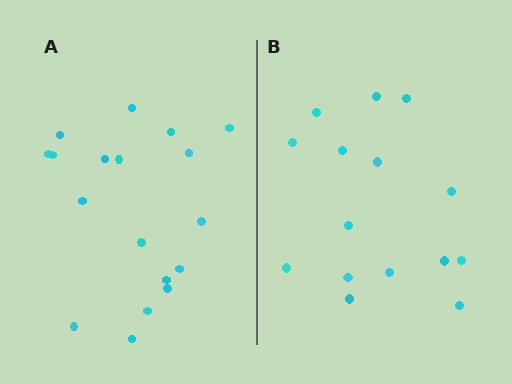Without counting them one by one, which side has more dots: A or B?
Region A (the left region) has more dots.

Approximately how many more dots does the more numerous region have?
Region A has just a few more — roughly 2 or 3 more dots than region B.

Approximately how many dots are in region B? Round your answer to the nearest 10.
About 20 dots. (The exact count is 15, which rounds to 20.)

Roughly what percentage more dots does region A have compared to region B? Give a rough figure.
About 20% more.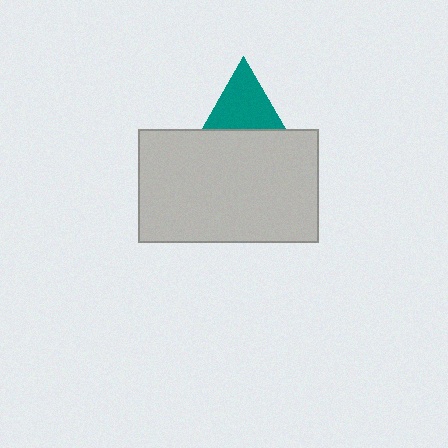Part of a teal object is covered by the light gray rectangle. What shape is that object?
It is a triangle.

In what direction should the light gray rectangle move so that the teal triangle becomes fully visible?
The light gray rectangle should move down. That is the shortest direction to clear the overlap and leave the teal triangle fully visible.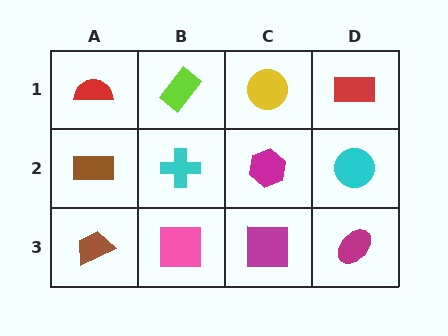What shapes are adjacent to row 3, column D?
A cyan circle (row 2, column D), a magenta square (row 3, column C).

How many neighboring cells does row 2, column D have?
3.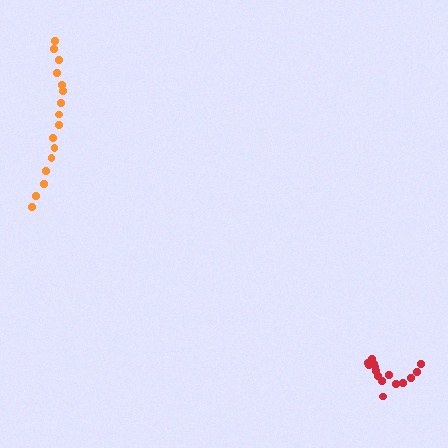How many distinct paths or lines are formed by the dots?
There are 2 distinct paths.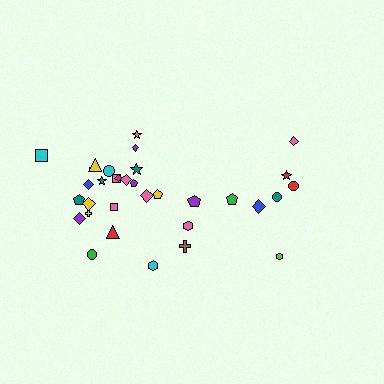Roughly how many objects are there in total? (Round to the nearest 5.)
Roughly 35 objects in total.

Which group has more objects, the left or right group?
The left group.